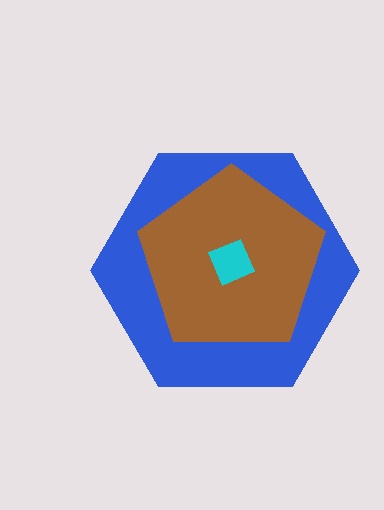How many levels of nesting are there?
3.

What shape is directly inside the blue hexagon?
The brown pentagon.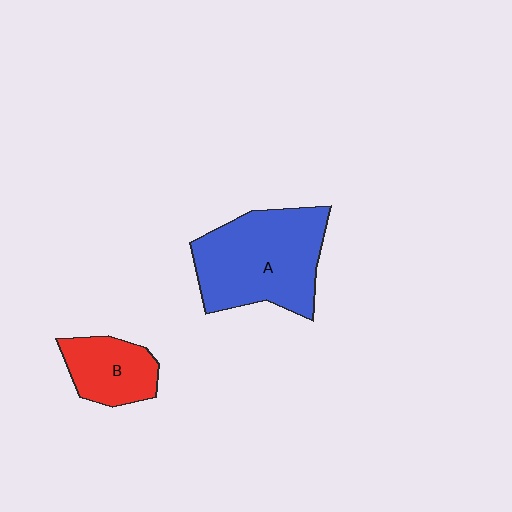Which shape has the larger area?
Shape A (blue).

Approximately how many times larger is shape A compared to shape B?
Approximately 2.1 times.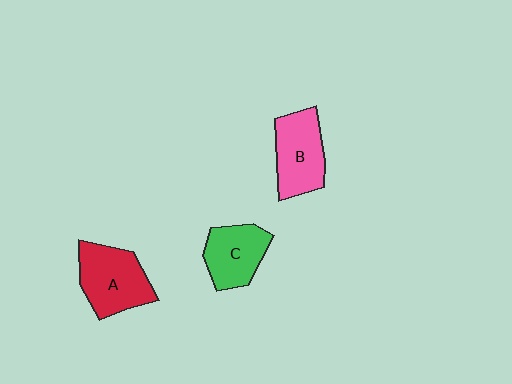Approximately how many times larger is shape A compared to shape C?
Approximately 1.3 times.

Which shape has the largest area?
Shape A (red).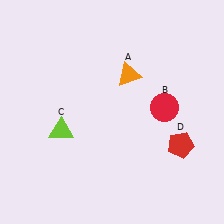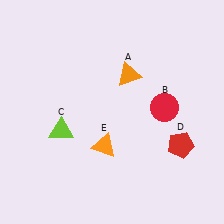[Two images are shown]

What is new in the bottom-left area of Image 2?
An orange triangle (E) was added in the bottom-left area of Image 2.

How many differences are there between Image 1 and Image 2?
There is 1 difference between the two images.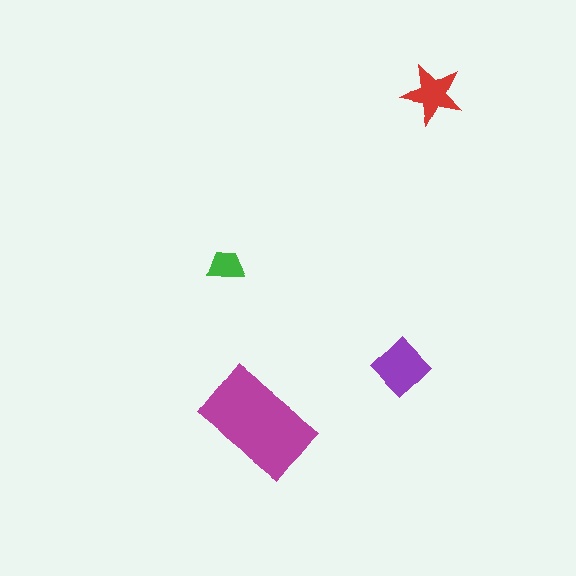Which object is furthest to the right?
The red star is rightmost.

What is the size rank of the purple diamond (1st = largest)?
2nd.